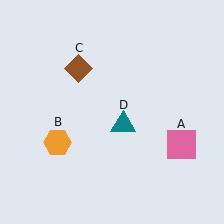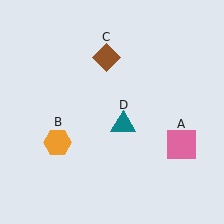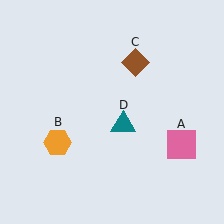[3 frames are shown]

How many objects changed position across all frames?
1 object changed position: brown diamond (object C).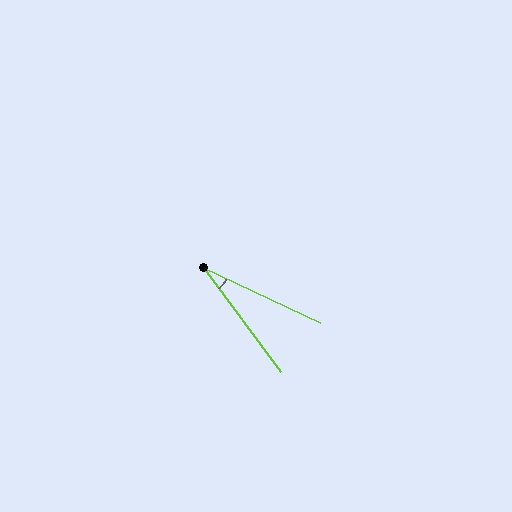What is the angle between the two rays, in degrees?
Approximately 28 degrees.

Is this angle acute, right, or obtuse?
It is acute.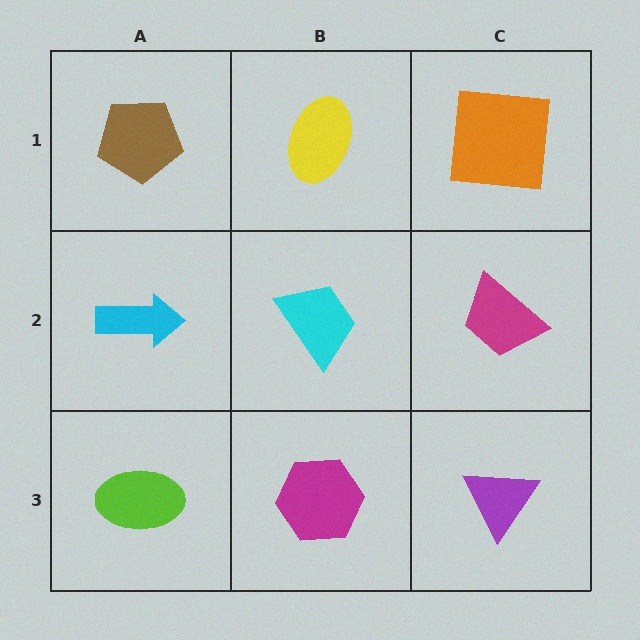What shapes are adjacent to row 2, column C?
An orange square (row 1, column C), a purple triangle (row 3, column C), a cyan trapezoid (row 2, column B).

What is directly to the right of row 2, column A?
A cyan trapezoid.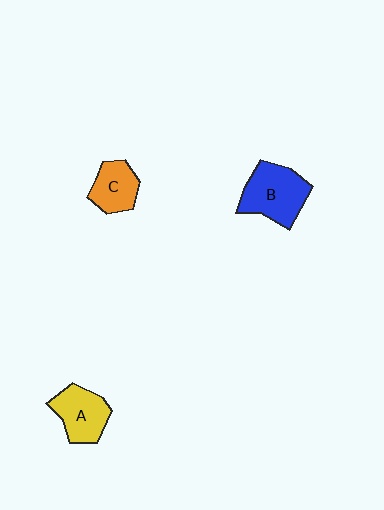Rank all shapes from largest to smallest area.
From largest to smallest: B (blue), A (yellow), C (orange).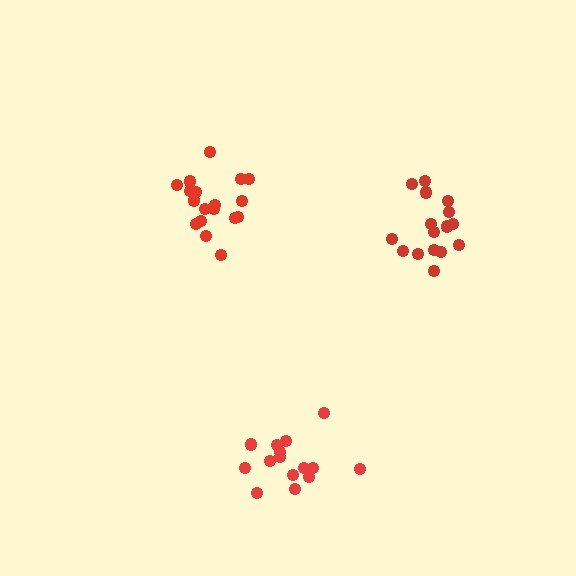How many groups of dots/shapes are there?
There are 3 groups.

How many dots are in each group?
Group 1: 15 dots, Group 2: 18 dots, Group 3: 16 dots (49 total).